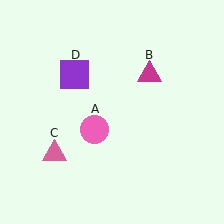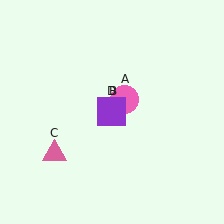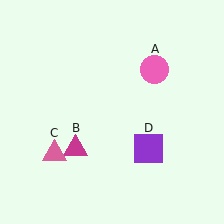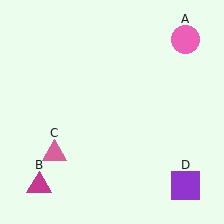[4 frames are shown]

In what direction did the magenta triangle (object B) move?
The magenta triangle (object B) moved down and to the left.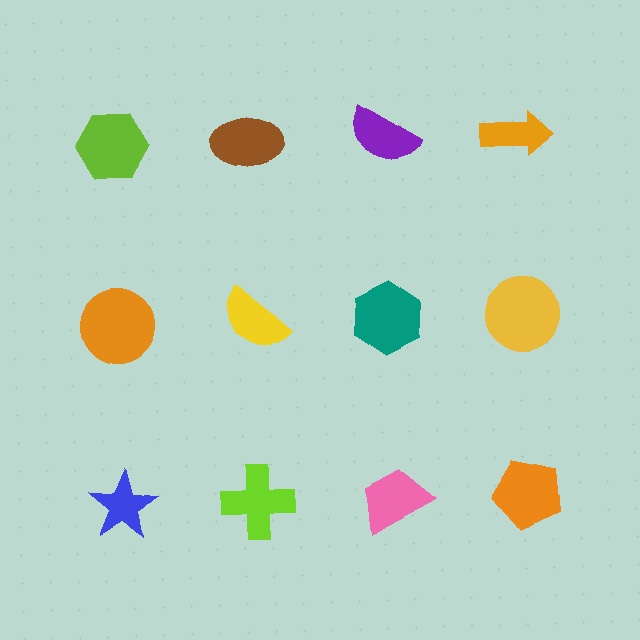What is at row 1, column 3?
A purple semicircle.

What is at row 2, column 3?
A teal hexagon.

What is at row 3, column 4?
An orange pentagon.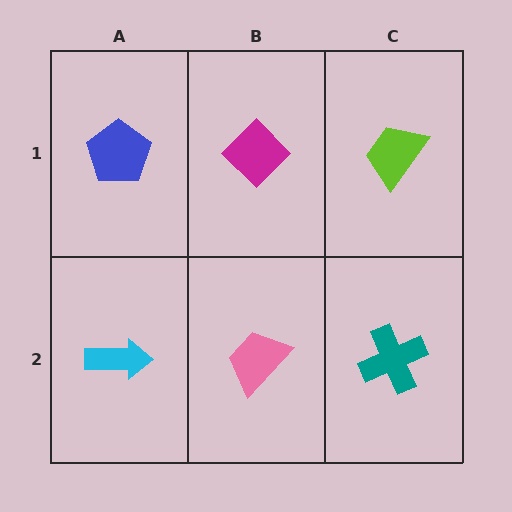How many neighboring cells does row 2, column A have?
2.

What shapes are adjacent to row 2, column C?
A lime trapezoid (row 1, column C), a pink trapezoid (row 2, column B).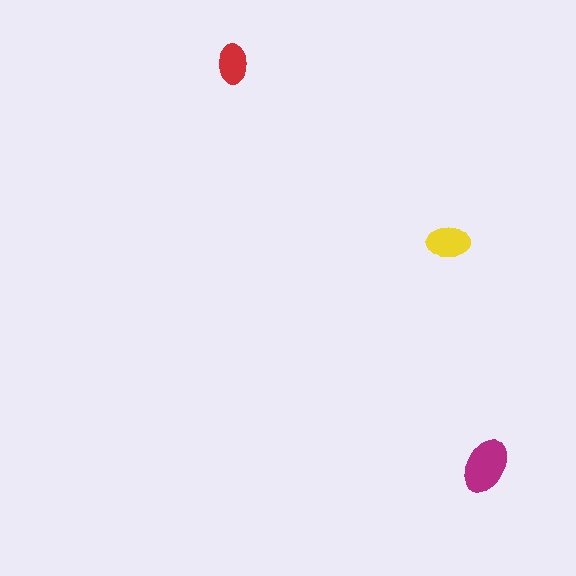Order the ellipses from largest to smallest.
the magenta one, the yellow one, the red one.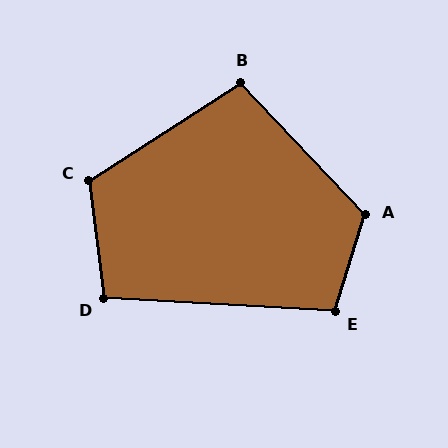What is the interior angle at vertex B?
Approximately 101 degrees (obtuse).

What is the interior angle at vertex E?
Approximately 104 degrees (obtuse).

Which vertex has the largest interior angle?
A, at approximately 119 degrees.